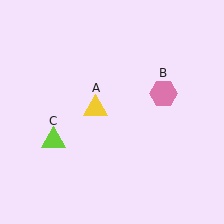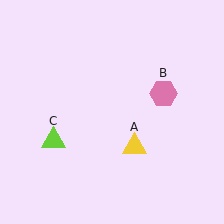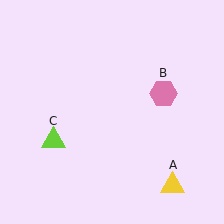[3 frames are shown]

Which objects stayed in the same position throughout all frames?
Pink hexagon (object B) and lime triangle (object C) remained stationary.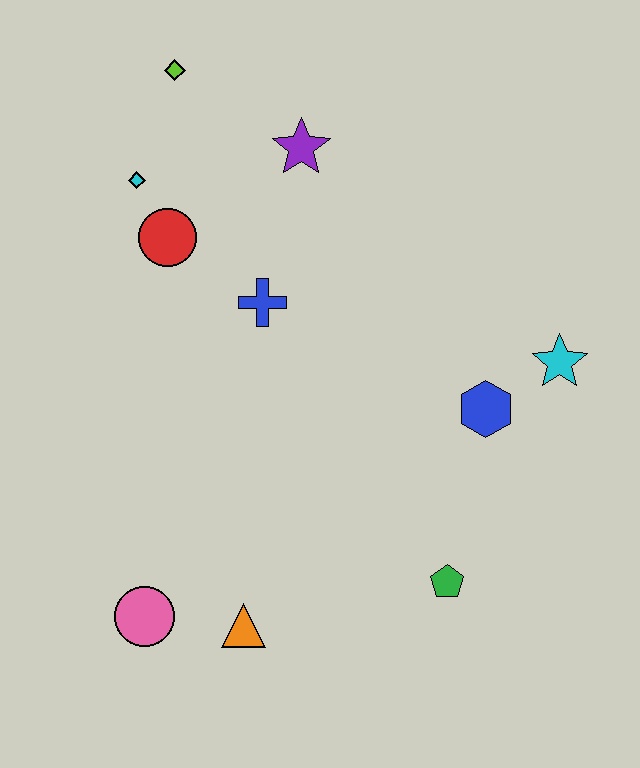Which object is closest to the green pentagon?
The blue hexagon is closest to the green pentagon.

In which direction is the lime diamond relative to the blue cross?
The lime diamond is above the blue cross.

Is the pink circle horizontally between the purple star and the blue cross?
No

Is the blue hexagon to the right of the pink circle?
Yes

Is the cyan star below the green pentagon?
No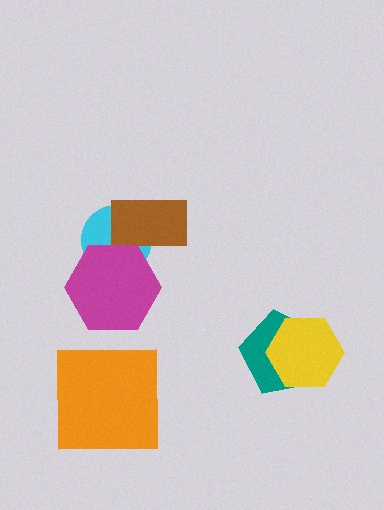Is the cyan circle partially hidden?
Yes, it is partially covered by another shape.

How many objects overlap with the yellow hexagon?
1 object overlaps with the yellow hexagon.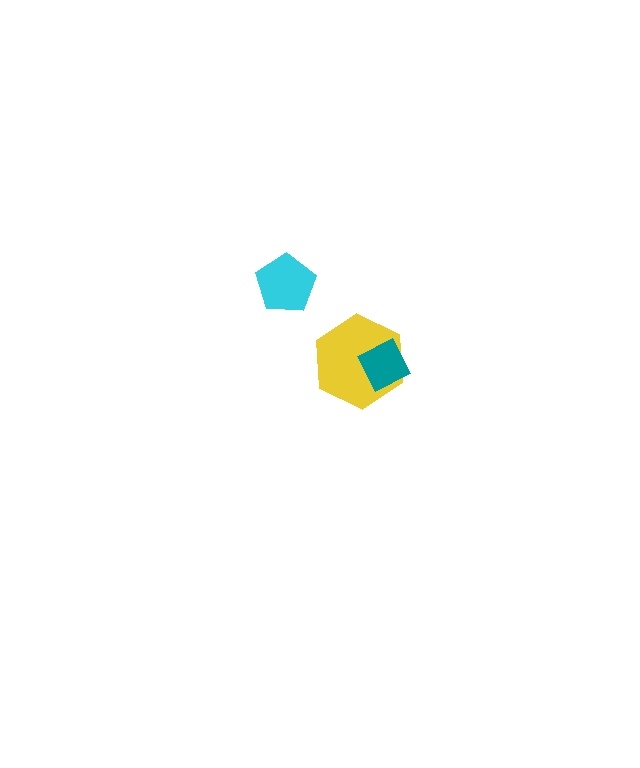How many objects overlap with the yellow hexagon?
1 object overlaps with the yellow hexagon.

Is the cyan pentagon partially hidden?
No, no other shape covers it.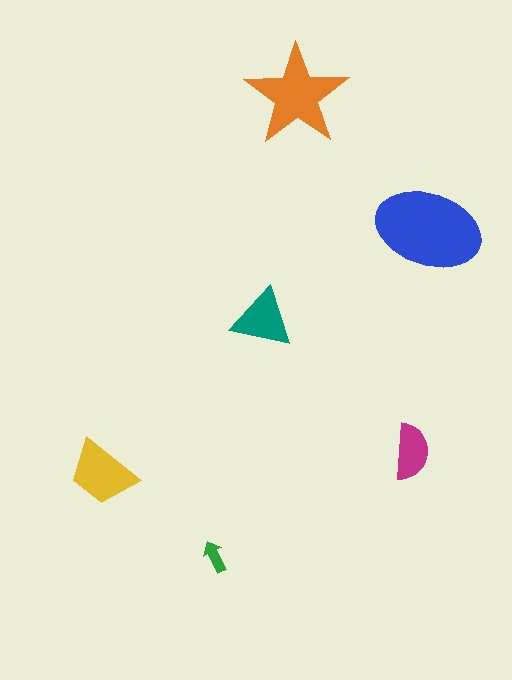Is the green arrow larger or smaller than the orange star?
Smaller.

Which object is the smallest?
The green arrow.